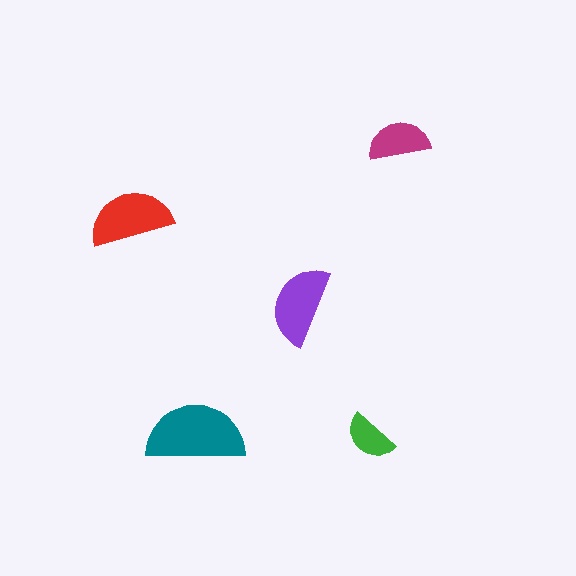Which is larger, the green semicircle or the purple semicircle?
The purple one.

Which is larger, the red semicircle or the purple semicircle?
The red one.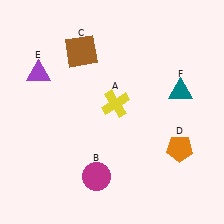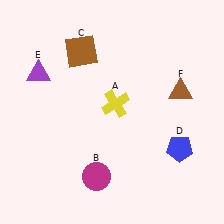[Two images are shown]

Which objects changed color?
D changed from orange to blue. F changed from teal to brown.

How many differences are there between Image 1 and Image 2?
There are 2 differences between the two images.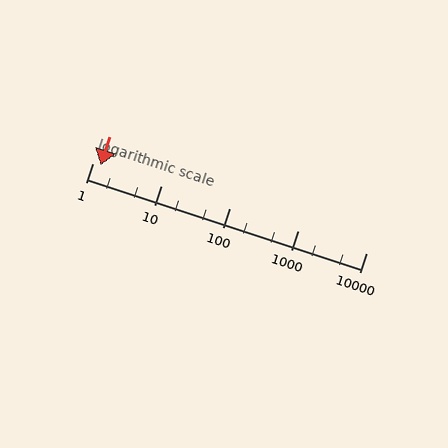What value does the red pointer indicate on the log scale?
The pointer indicates approximately 1.3.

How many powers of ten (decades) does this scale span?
The scale spans 4 decades, from 1 to 10000.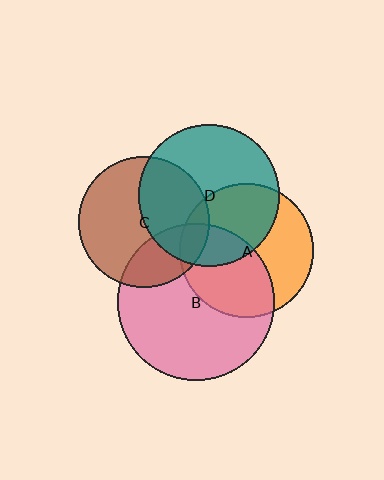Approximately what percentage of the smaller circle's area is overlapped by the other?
Approximately 10%.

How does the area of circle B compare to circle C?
Approximately 1.4 times.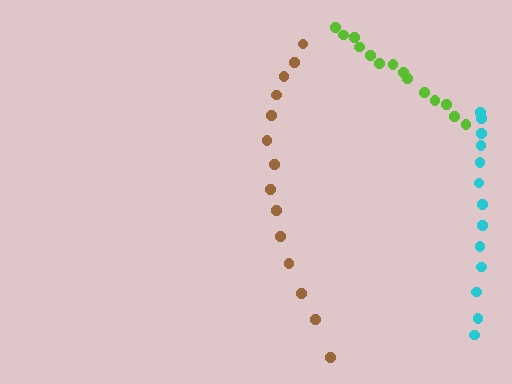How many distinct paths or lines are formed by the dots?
There are 3 distinct paths.